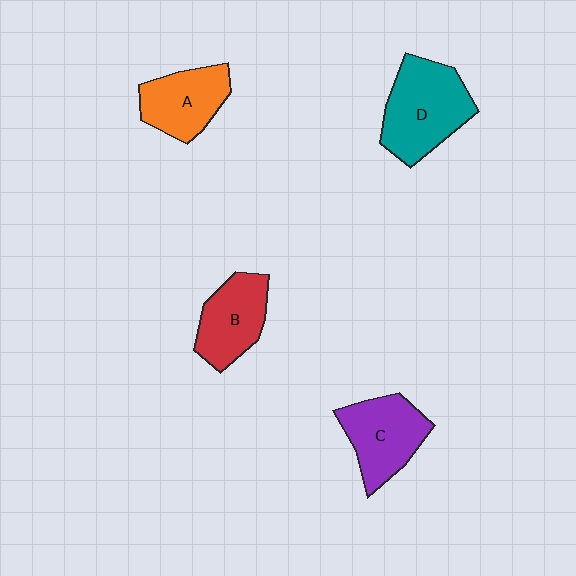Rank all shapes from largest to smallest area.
From largest to smallest: D (teal), C (purple), B (red), A (orange).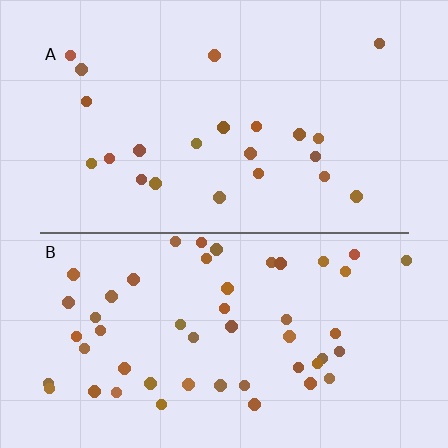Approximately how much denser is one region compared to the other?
Approximately 2.3× — region B over region A.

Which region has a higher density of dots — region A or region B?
B (the bottom).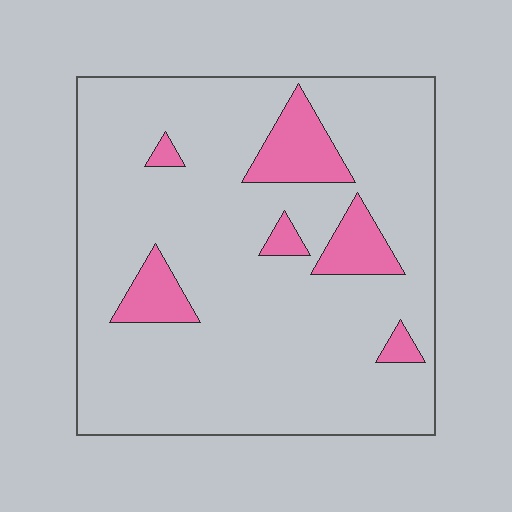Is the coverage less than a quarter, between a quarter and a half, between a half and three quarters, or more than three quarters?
Less than a quarter.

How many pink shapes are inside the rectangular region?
6.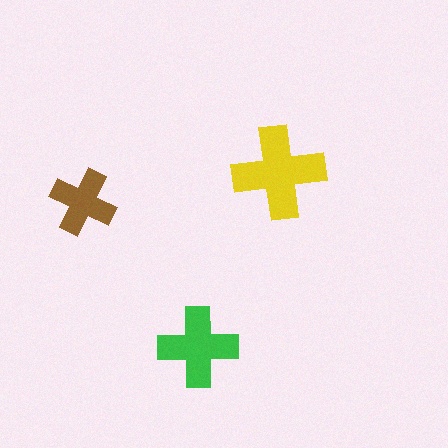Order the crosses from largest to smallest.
the yellow one, the green one, the brown one.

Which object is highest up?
The yellow cross is topmost.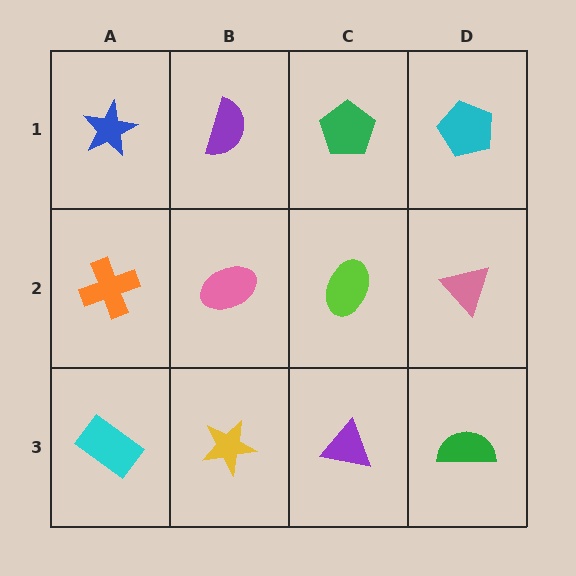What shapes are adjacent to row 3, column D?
A pink triangle (row 2, column D), a purple triangle (row 3, column C).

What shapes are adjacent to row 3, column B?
A pink ellipse (row 2, column B), a cyan rectangle (row 3, column A), a purple triangle (row 3, column C).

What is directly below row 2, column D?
A green semicircle.